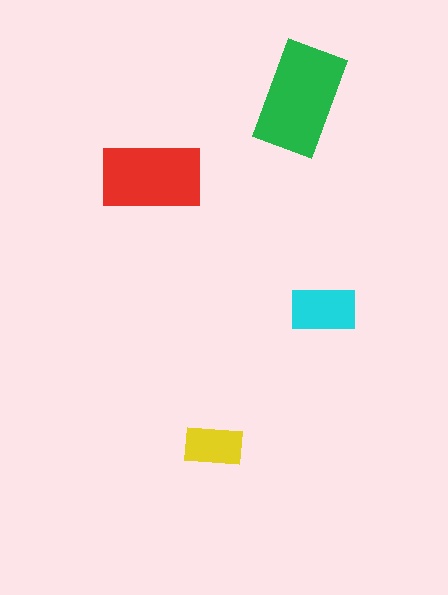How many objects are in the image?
There are 4 objects in the image.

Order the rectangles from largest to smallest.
the green one, the red one, the cyan one, the yellow one.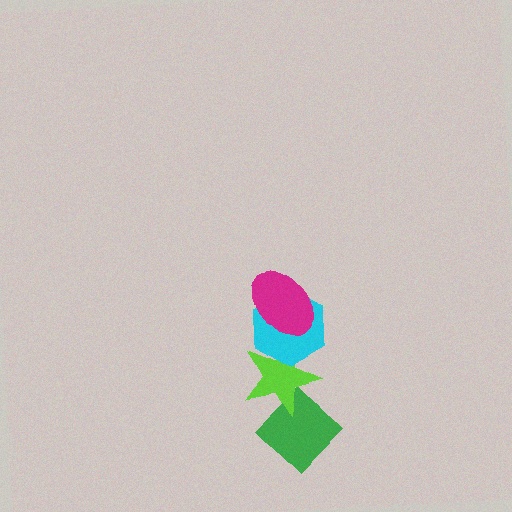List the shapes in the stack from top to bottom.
From top to bottom: the magenta ellipse, the cyan hexagon, the lime star, the green diamond.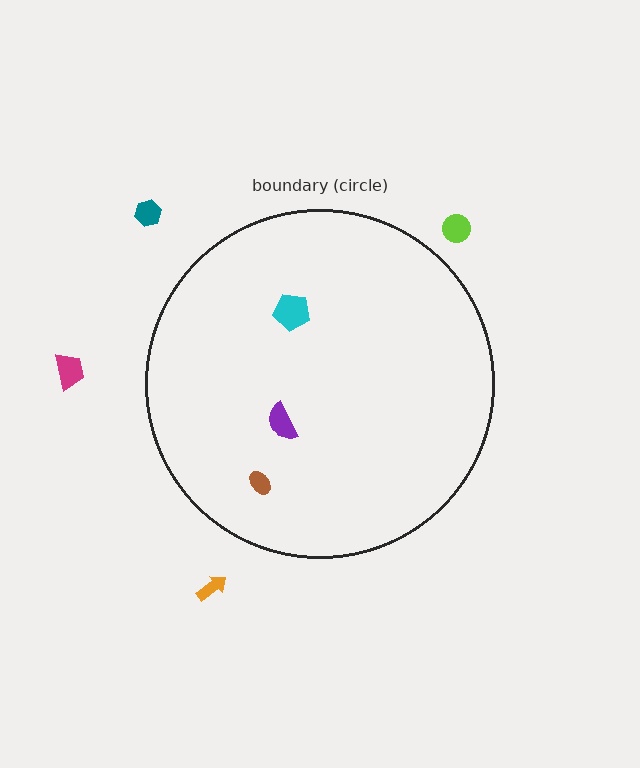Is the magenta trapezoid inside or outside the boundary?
Outside.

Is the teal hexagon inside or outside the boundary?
Outside.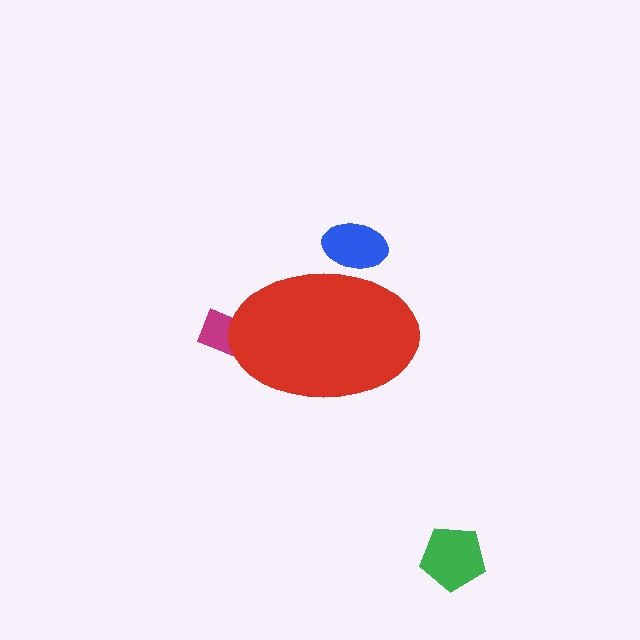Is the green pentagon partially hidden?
No, the green pentagon is fully visible.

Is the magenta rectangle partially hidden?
Yes, the magenta rectangle is partially hidden behind the red ellipse.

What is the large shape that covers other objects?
A red ellipse.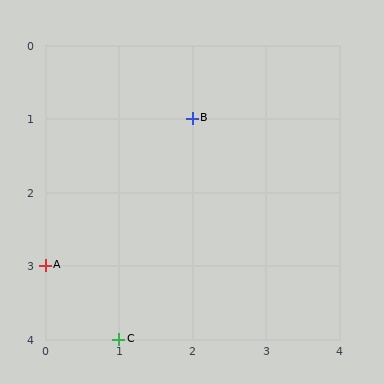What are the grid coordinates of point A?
Point A is at grid coordinates (0, 3).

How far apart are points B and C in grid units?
Points B and C are 1 column and 3 rows apart (about 3.2 grid units diagonally).